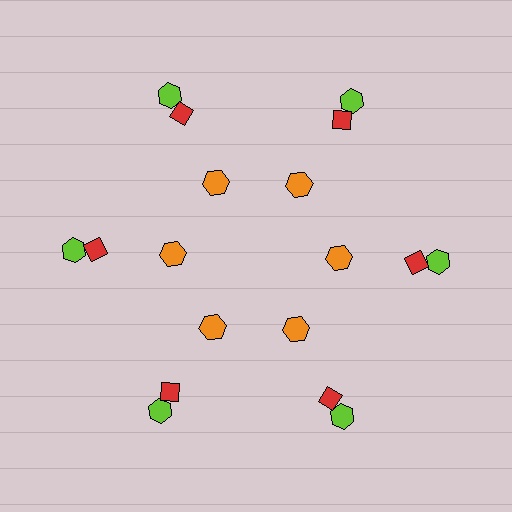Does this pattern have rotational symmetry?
Yes, this pattern has 6-fold rotational symmetry. It looks the same after rotating 60 degrees around the center.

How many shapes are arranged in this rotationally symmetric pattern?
There are 18 shapes, arranged in 6 groups of 3.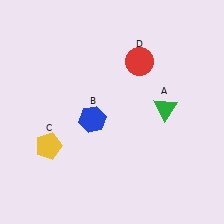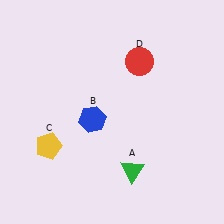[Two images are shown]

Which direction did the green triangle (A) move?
The green triangle (A) moved down.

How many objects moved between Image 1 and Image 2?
1 object moved between the two images.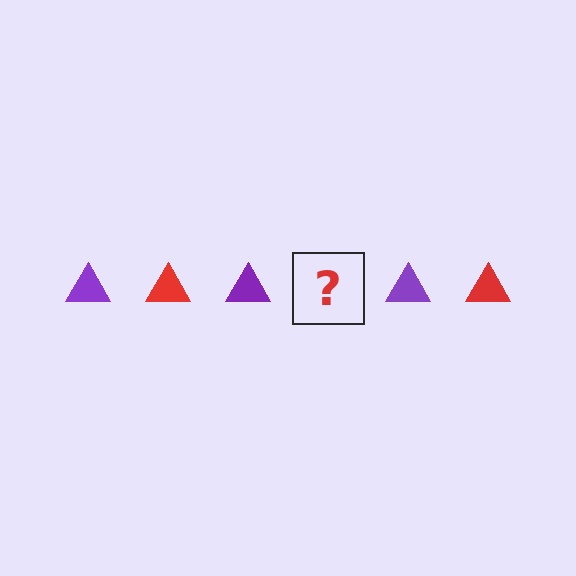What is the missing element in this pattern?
The missing element is a red triangle.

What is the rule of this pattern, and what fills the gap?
The rule is that the pattern cycles through purple, red triangles. The gap should be filled with a red triangle.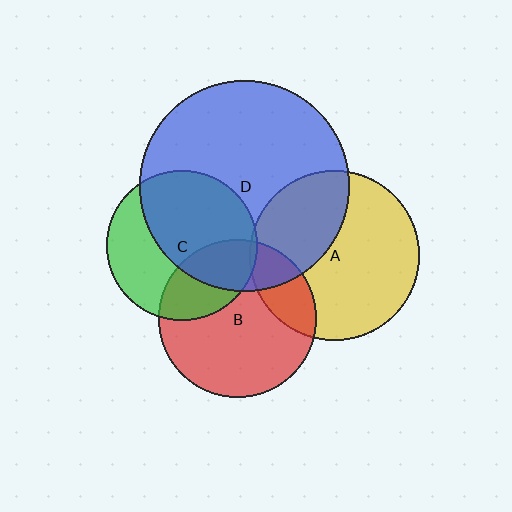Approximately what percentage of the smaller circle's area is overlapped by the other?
Approximately 55%.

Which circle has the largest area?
Circle D (blue).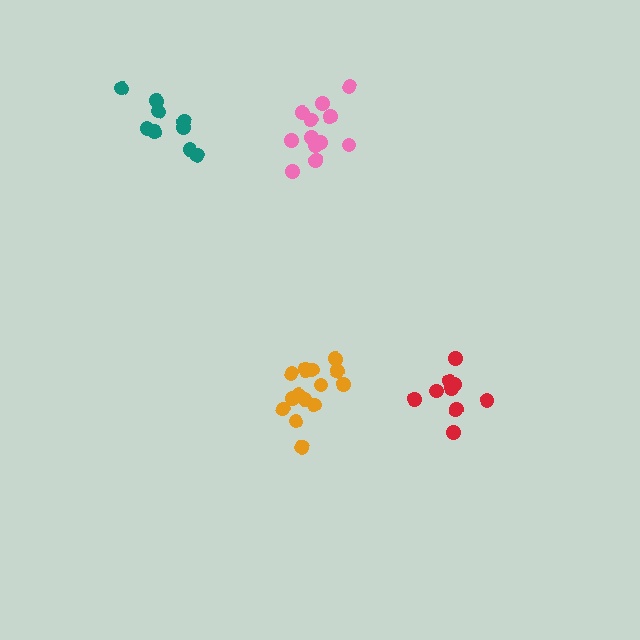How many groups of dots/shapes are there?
There are 4 groups.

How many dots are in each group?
Group 1: 9 dots, Group 2: 9 dots, Group 3: 15 dots, Group 4: 12 dots (45 total).